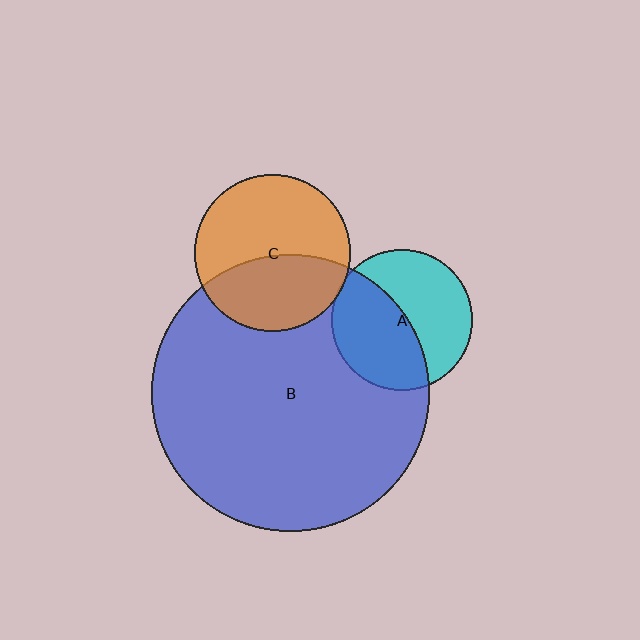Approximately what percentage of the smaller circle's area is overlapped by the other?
Approximately 50%.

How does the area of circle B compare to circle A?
Approximately 3.9 times.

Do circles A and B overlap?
Yes.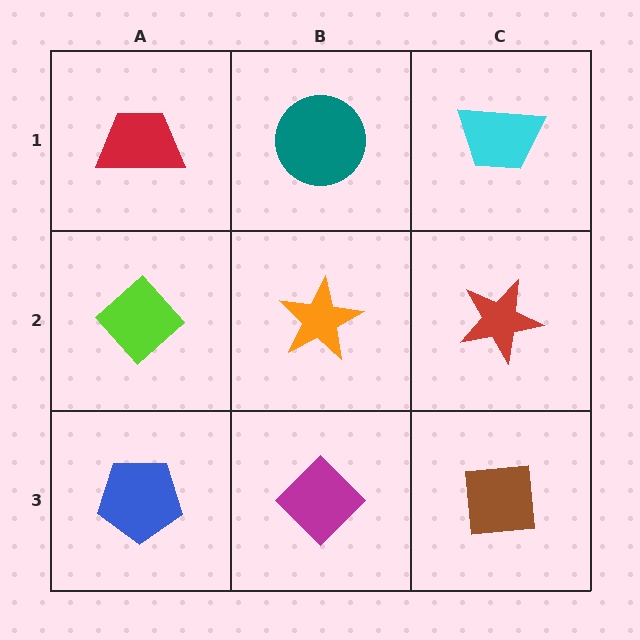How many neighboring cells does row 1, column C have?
2.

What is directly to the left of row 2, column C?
An orange star.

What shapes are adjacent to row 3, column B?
An orange star (row 2, column B), a blue pentagon (row 3, column A), a brown square (row 3, column C).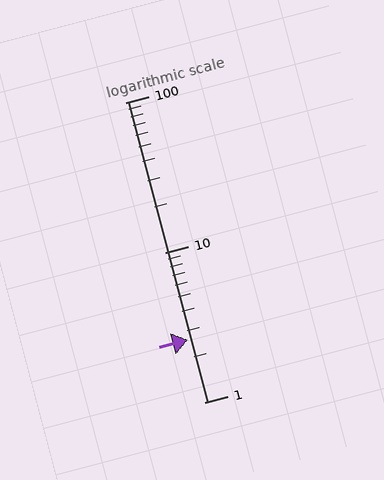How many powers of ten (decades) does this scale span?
The scale spans 2 decades, from 1 to 100.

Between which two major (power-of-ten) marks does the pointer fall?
The pointer is between 1 and 10.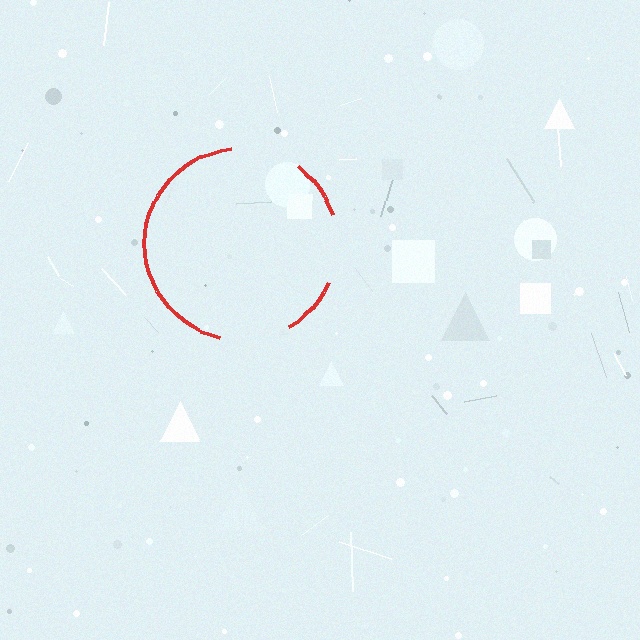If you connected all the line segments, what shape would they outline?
They would outline a circle.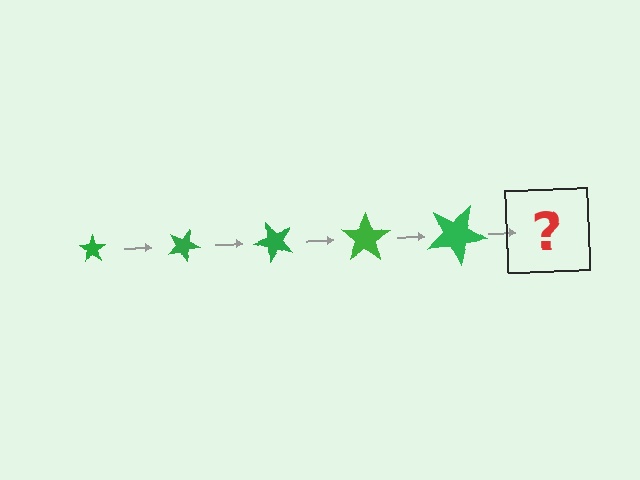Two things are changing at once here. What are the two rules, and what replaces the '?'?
The two rules are that the star grows larger each step and it rotates 25 degrees each step. The '?' should be a star, larger than the previous one and rotated 125 degrees from the start.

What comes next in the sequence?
The next element should be a star, larger than the previous one and rotated 125 degrees from the start.